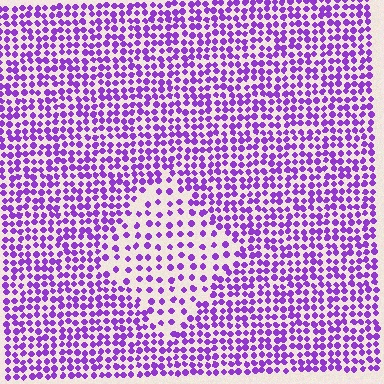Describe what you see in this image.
The image contains small purple elements arranged at two different densities. A diamond-shaped region is visible where the elements are less densely packed than the surrounding area.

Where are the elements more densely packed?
The elements are more densely packed outside the diamond boundary.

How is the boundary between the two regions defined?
The boundary is defined by a change in element density (approximately 2.0x ratio). All elements are the same color, size, and shape.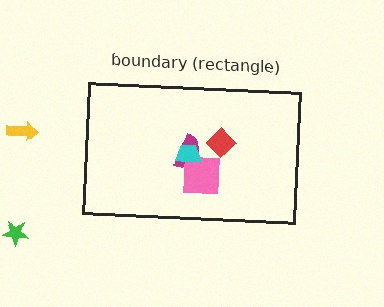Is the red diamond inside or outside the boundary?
Inside.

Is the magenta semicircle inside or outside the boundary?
Inside.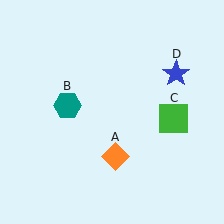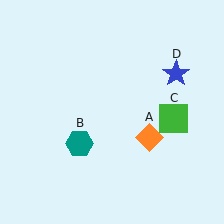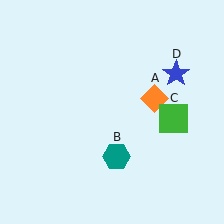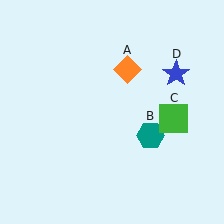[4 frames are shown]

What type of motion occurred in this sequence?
The orange diamond (object A), teal hexagon (object B) rotated counterclockwise around the center of the scene.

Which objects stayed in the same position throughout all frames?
Green square (object C) and blue star (object D) remained stationary.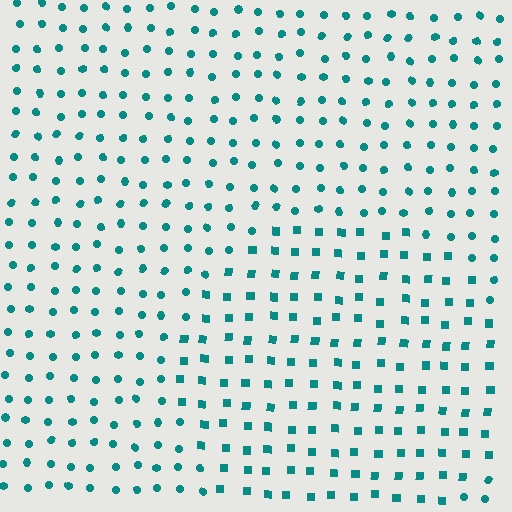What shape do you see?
I see a circle.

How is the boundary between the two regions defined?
The boundary is defined by a change in element shape: squares inside vs. circles outside. All elements share the same color and spacing.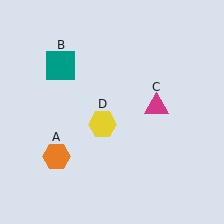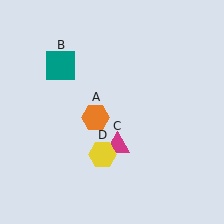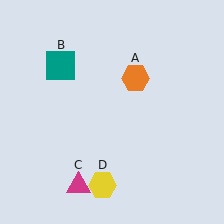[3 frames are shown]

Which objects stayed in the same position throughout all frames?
Teal square (object B) remained stationary.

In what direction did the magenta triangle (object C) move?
The magenta triangle (object C) moved down and to the left.